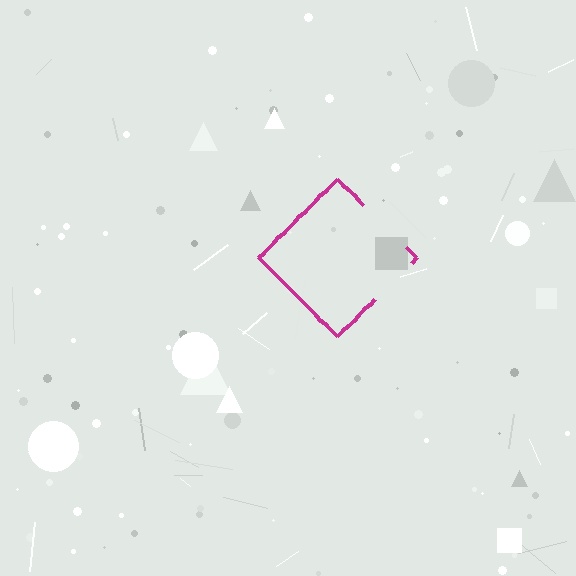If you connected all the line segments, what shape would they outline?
They would outline a diamond.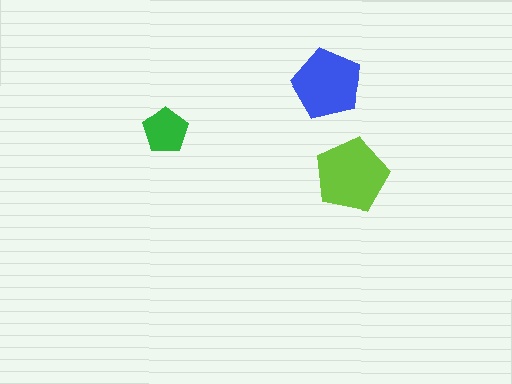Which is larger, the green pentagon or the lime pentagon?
The lime one.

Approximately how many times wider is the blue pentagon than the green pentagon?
About 1.5 times wider.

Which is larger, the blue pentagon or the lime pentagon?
The lime one.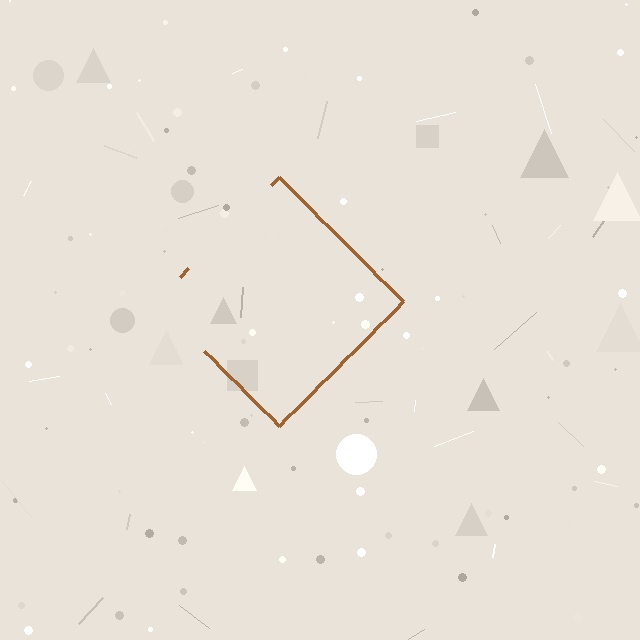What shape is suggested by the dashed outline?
The dashed outline suggests a diamond.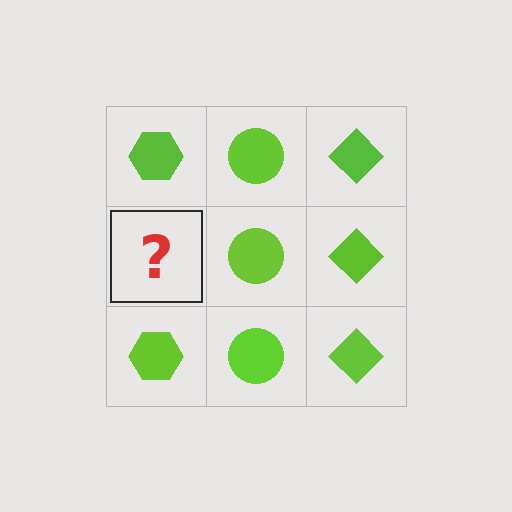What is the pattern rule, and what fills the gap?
The rule is that each column has a consistent shape. The gap should be filled with a lime hexagon.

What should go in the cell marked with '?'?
The missing cell should contain a lime hexagon.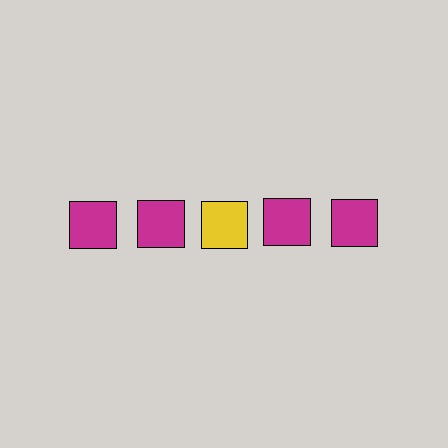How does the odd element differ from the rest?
It has a different color: yellow instead of magenta.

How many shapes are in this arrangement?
There are 5 shapes arranged in a grid pattern.